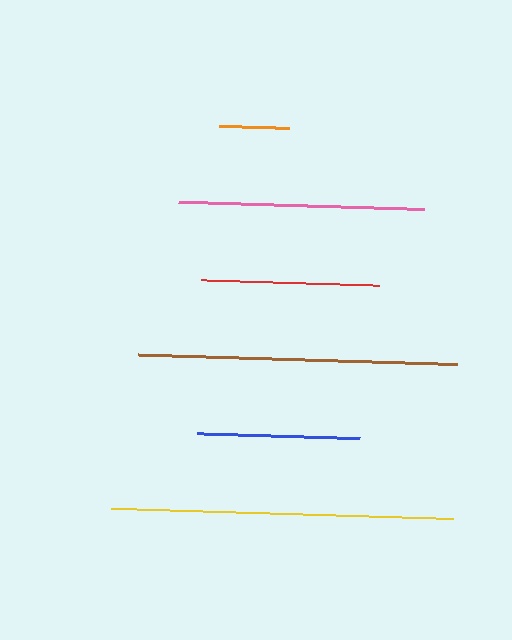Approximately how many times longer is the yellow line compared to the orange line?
The yellow line is approximately 4.9 times the length of the orange line.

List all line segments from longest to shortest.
From longest to shortest: yellow, brown, pink, red, blue, orange.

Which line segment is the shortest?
The orange line is the shortest at approximately 70 pixels.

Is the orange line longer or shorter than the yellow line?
The yellow line is longer than the orange line.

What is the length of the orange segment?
The orange segment is approximately 70 pixels long.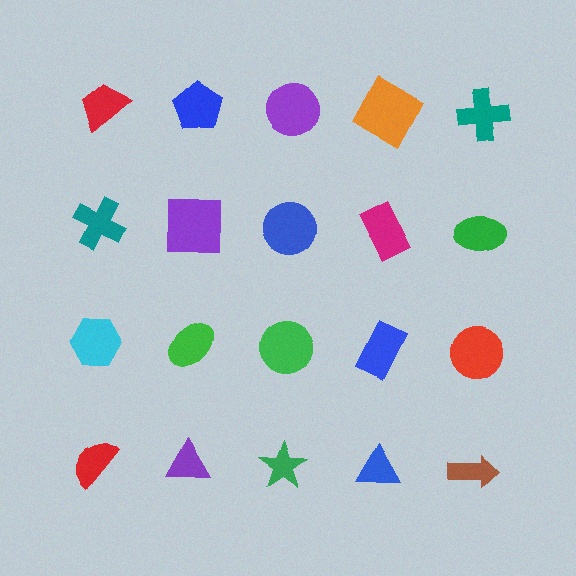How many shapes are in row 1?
5 shapes.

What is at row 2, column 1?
A teal cross.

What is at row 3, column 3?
A green circle.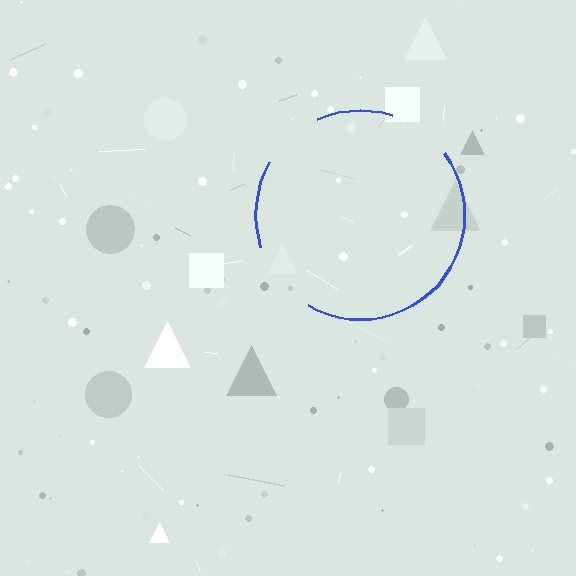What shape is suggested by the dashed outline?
The dashed outline suggests a circle.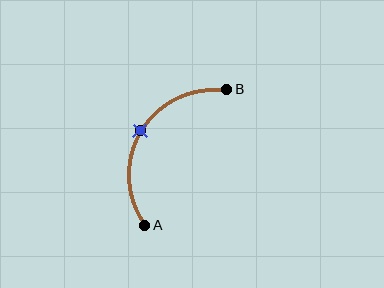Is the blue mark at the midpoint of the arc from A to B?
Yes. The blue mark lies on the arc at equal arc-length from both A and B — it is the arc midpoint.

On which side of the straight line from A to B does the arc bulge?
The arc bulges to the left of the straight line connecting A and B.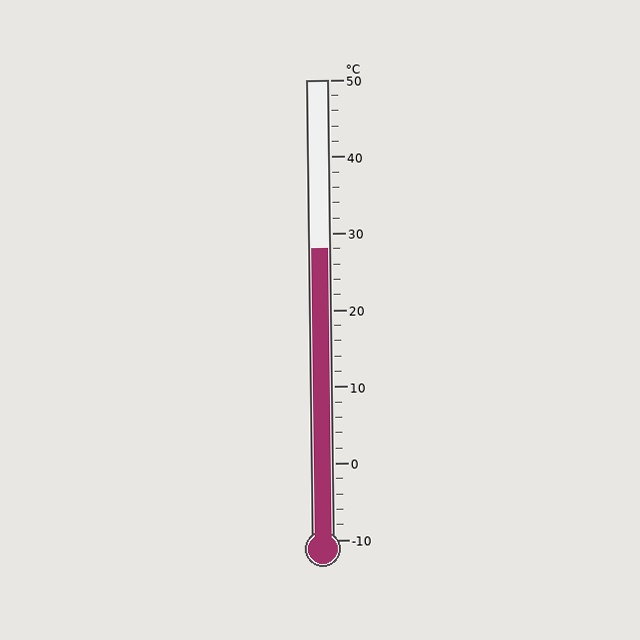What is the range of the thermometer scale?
The thermometer scale ranges from -10°C to 50°C.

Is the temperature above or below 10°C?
The temperature is above 10°C.